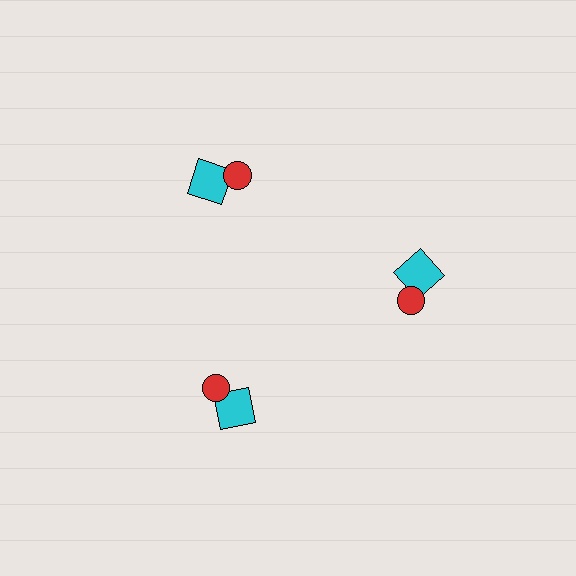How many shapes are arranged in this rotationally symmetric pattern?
There are 6 shapes, arranged in 3 groups of 2.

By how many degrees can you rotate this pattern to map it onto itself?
The pattern maps onto itself every 120 degrees of rotation.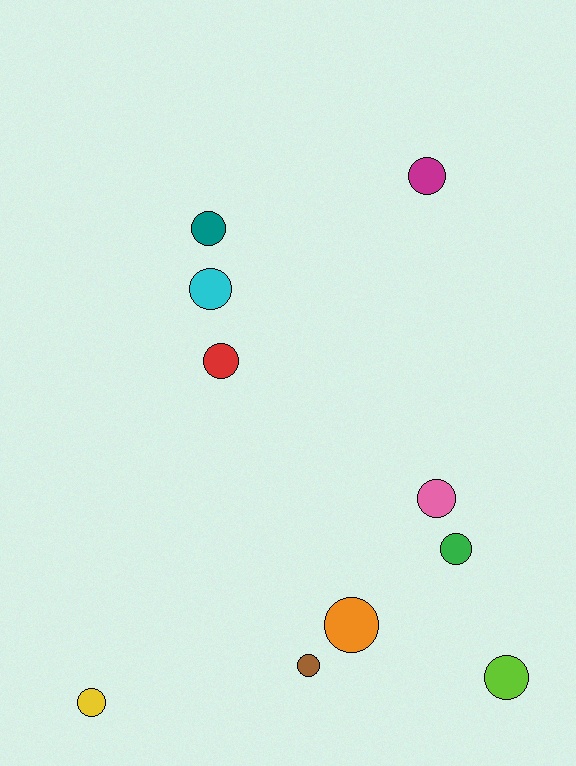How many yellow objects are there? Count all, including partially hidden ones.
There is 1 yellow object.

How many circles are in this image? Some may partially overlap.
There are 10 circles.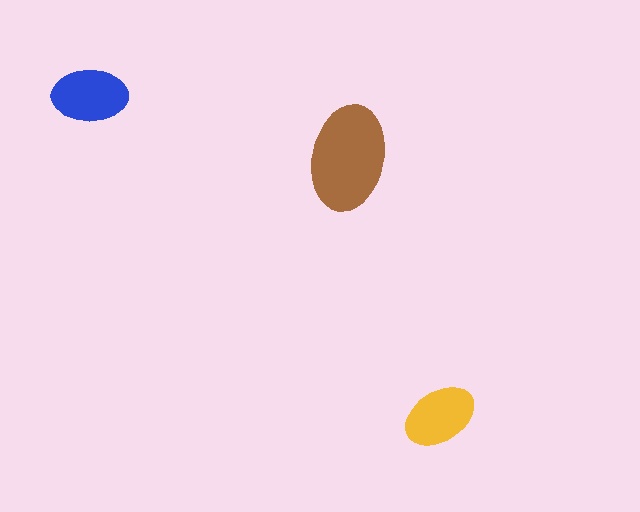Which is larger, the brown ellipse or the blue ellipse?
The brown one.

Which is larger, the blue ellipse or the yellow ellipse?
The blue one.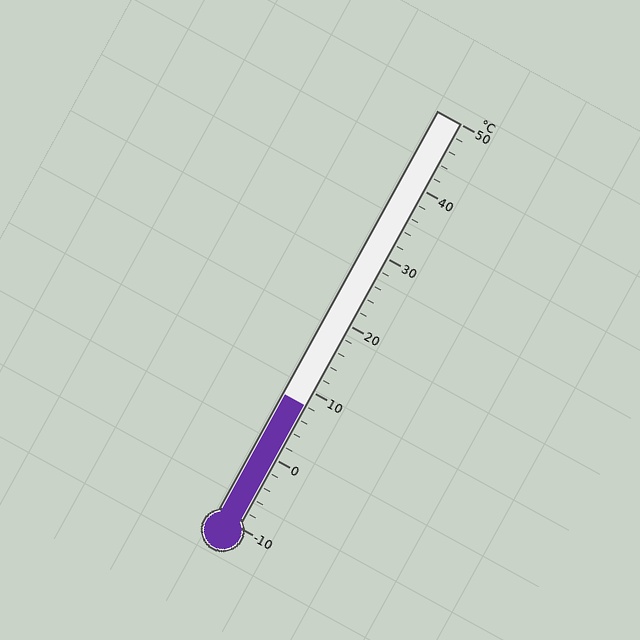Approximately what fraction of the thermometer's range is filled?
The thermometer is filled to approximately 30% of its range.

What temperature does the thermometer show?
The thermometer shows approximately 8°C.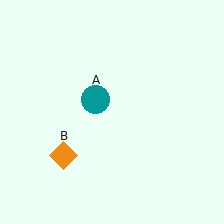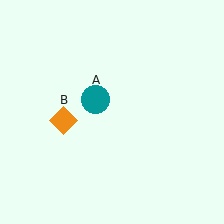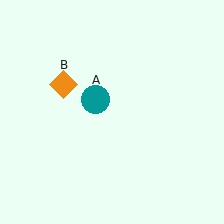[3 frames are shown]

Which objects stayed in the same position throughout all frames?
Teal circle (object A) remained stationary.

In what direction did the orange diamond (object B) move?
The orange diamond (object B) moved up.